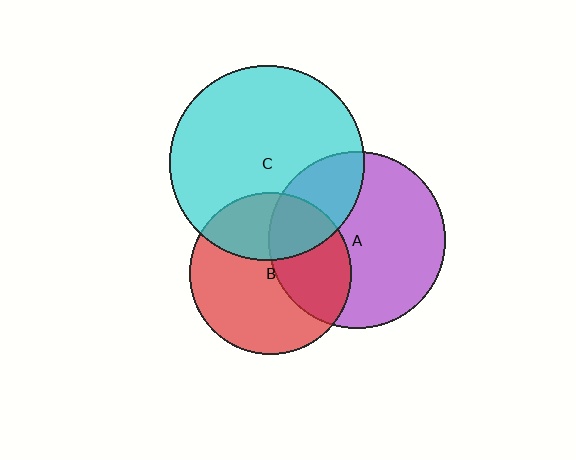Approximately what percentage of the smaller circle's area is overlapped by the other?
Approximately 35%.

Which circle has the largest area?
Circle C (cyan).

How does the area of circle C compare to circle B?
Approximately 1.4 times.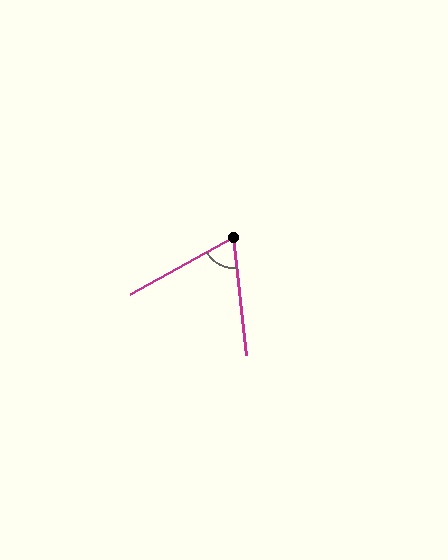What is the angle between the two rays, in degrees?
Approximately 67 degrees.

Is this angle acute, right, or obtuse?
It is acute.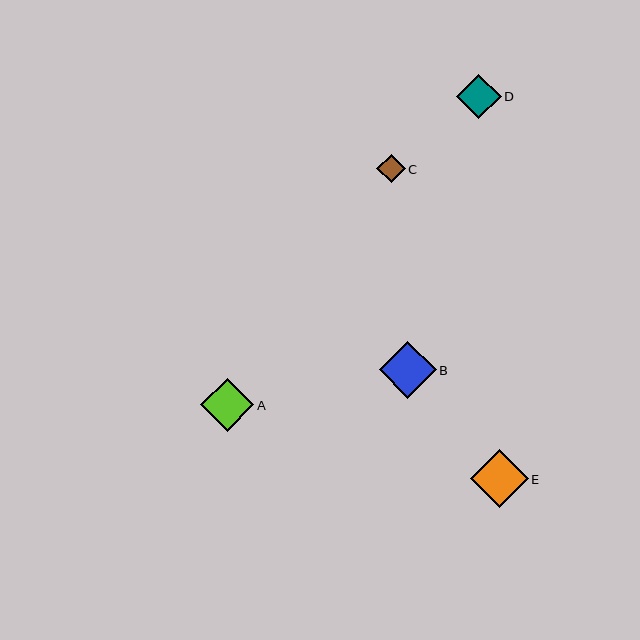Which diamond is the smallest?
Diamond C is the smallest with a size of approximately 29 pixels.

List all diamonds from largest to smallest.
From largest to smallest: E, B, A, D, C.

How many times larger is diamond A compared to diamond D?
Diamond A is approximately 1.2 times the size of diamond D.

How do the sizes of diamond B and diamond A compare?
Diamond B and diamond A are approximately the same size.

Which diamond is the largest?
Diamond E is the largest with a size of approximately 58 pixels.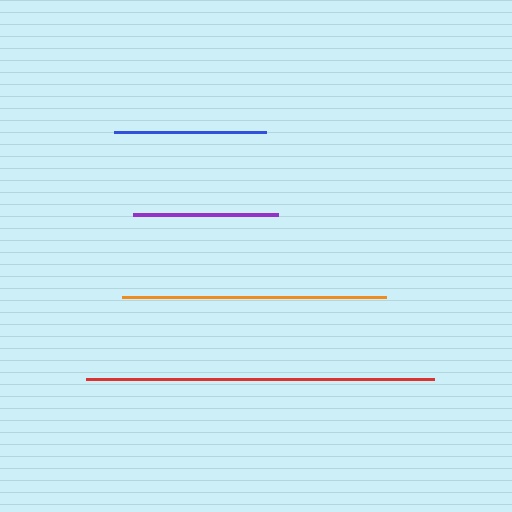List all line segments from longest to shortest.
From longest to shortest: red, orange, blue, purple.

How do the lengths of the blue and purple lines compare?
The blue and purple lines are approximately the same length.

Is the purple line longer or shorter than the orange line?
The orange line is longer than the purple line.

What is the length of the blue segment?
The blue segment is approximately 152 pixels long.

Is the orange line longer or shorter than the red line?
The red line is longer than the orange line.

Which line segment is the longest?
The red line is the longest at approximately 348 pixels.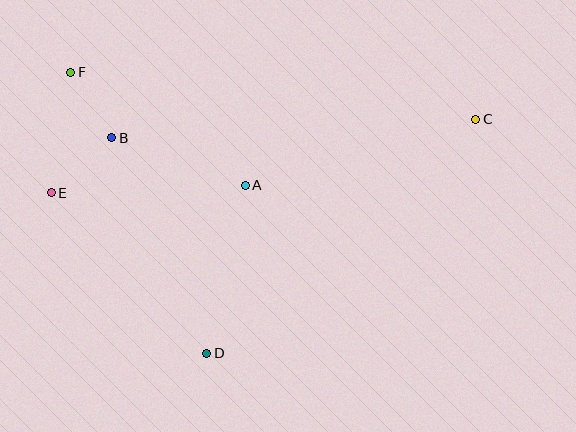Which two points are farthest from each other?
Points C and E are farthest from each other.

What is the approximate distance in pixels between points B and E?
The distance between B and E is approximately 82 pixels.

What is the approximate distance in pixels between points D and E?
The distance between D and E is approximately 223 pixels.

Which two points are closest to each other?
Points B and F are closest to each other.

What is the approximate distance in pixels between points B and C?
The distance between B and C is approximately 365 pixels.